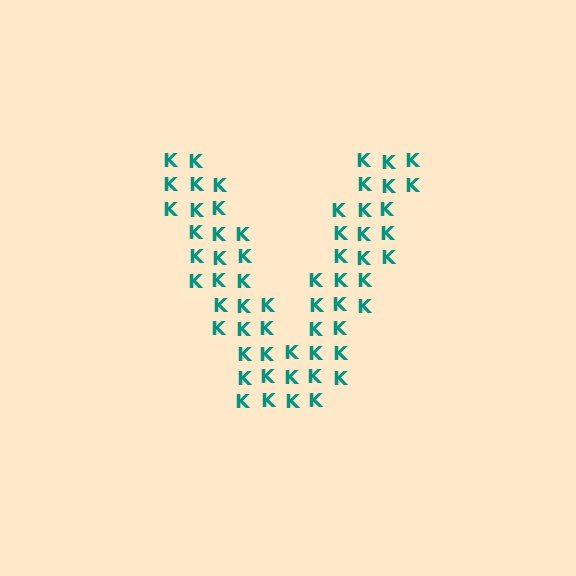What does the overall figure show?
The overall figure shows the letter V.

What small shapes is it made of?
It is made of small letter K's.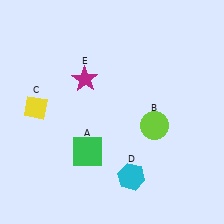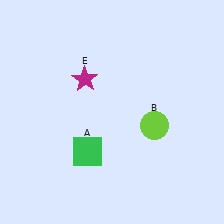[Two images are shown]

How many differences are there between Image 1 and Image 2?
There are 2 differences between the two images.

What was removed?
The cyan hexagon (D), the yellow diamond (C) were removed in Image 2.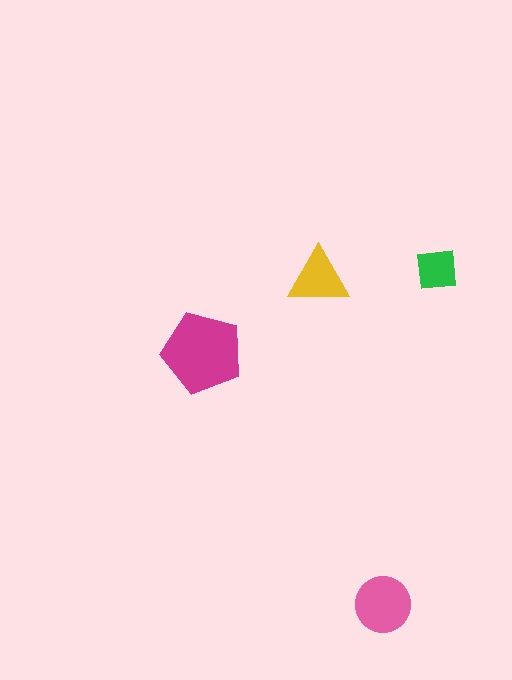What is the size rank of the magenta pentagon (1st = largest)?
1st.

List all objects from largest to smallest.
The magenta pentagon, the pink circle, the yellow triangle, the green square.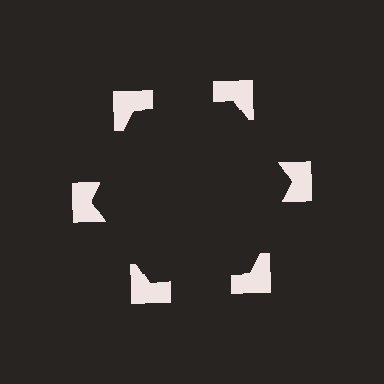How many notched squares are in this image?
There are 6 — one at each vertex of the illusory hexagon.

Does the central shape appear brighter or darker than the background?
It typically appears slightly darker than the background, even though no actual brightness change is drawn.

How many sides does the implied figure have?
6 sides.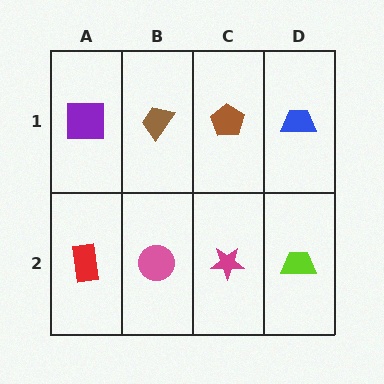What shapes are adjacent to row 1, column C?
A magenta star (row 2, column C), a brown trapezoid (row 1, column B), a blue trapezoid (row 1, column D).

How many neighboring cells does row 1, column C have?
3.